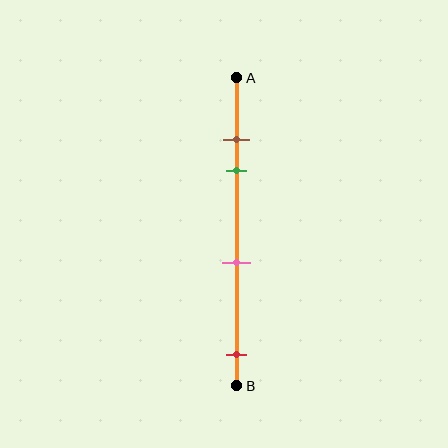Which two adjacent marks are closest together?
The brown and green marks are the closest adjacent pair.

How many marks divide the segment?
There are 4 marks dividing the segment.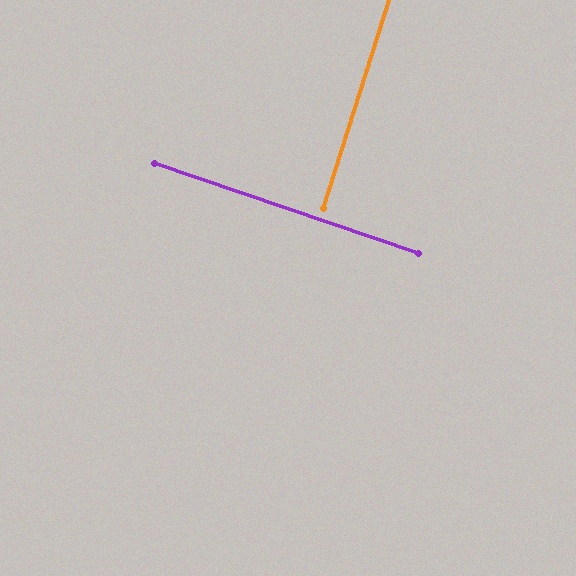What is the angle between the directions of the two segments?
Approximately 89 degrees.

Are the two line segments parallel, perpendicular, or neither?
Perpendicular — they meet at approximately 89°.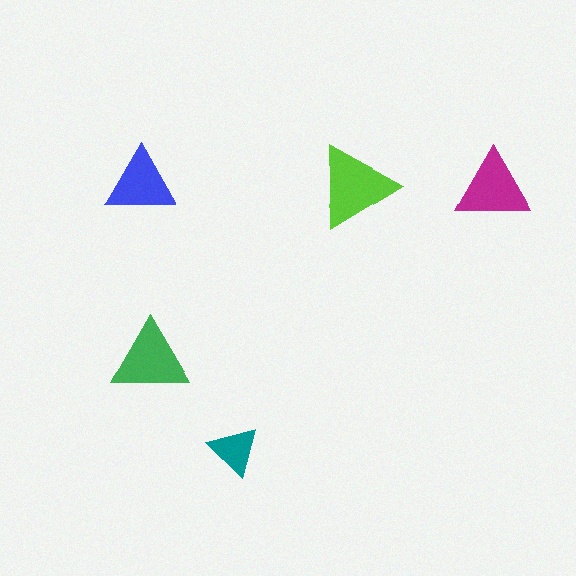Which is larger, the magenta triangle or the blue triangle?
The magenta one.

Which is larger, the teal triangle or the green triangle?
The green one.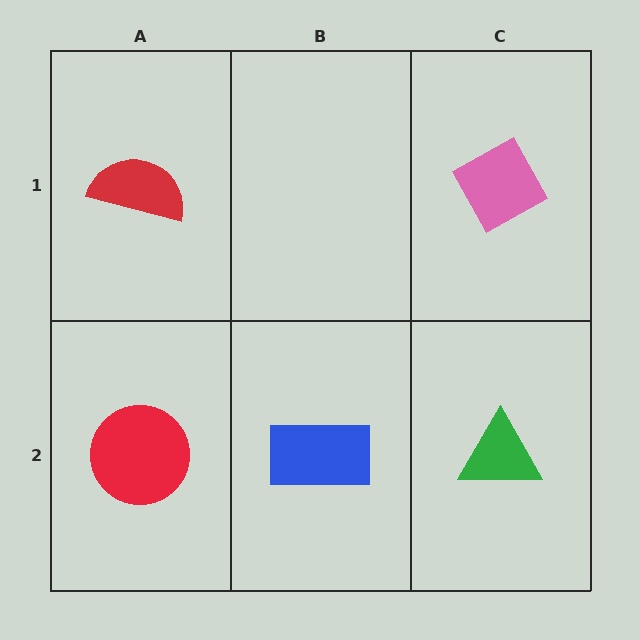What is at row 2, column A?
A red circle.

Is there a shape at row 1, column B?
No, that cell is empty.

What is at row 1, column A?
A red semicircle.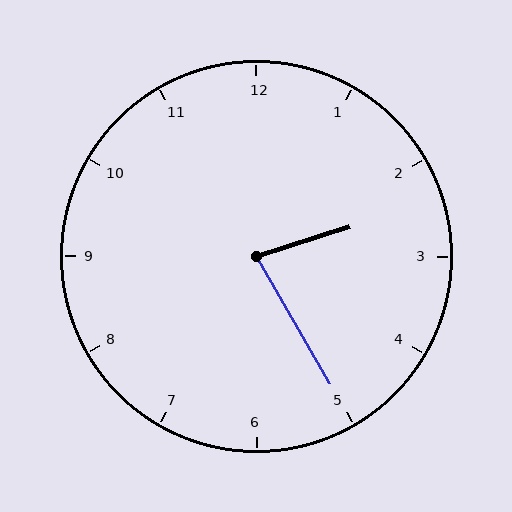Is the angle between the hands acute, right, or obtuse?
It is acute.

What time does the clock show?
2:25.